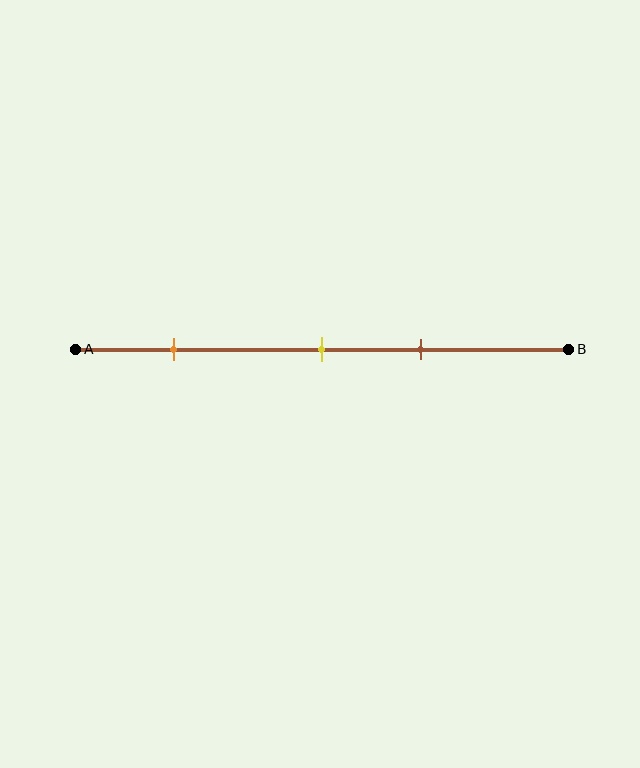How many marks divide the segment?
There are 3 marks dividing the segment.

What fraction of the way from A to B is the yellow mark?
The yellow mark is approximately 50% (0.5) of the way from A to B.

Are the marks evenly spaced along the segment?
No, the marks are not evenly spaced.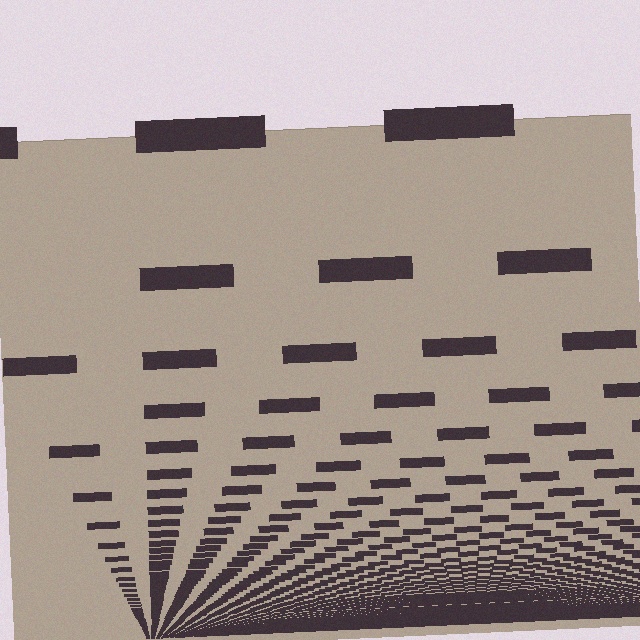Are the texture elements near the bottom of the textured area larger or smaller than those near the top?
Smaller. The gradient is inverted — elements near the bottom are smaller and denser.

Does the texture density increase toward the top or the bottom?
Density increases toward the bottom.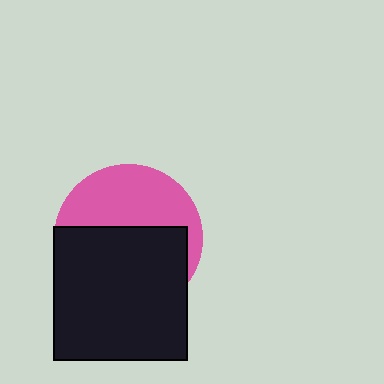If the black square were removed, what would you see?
You would see the complete pink circle.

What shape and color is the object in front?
The object in front is a black square.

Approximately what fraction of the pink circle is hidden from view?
Roughly 57% of the pink circle is hidden behind the black square.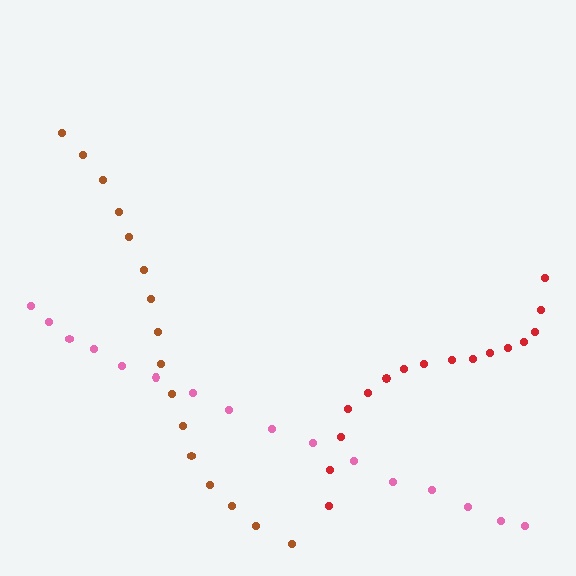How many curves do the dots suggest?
There are 3 distinct paths.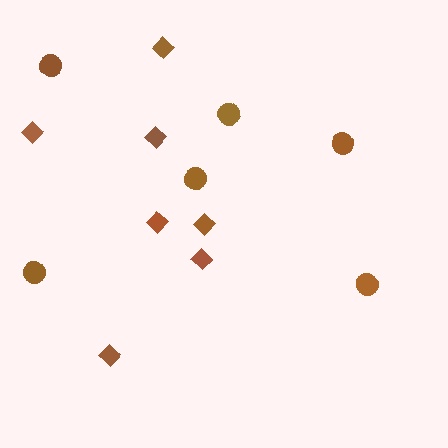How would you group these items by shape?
There are 2 groups: one group of diamonds (7) and one group of circles (6).